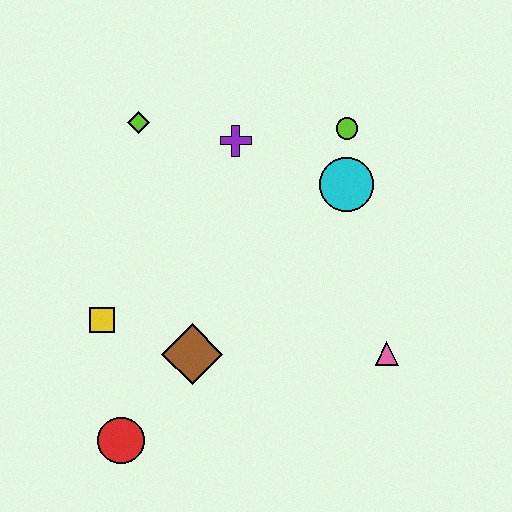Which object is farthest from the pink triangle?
The lime diamond is farthest from the pink triangle.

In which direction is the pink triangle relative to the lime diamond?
The pink triangle is to the right of the lime diamond.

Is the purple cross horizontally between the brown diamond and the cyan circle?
Yes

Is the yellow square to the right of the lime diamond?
No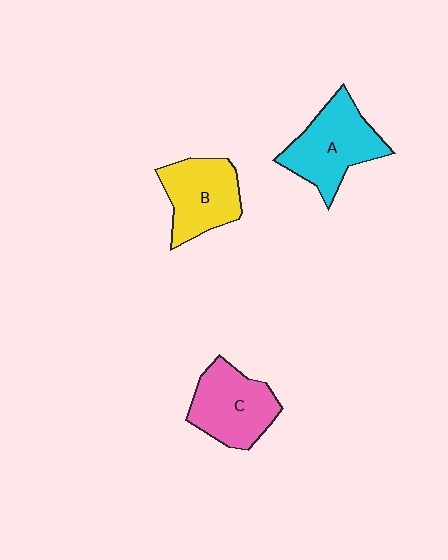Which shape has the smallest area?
Shape B (yellow).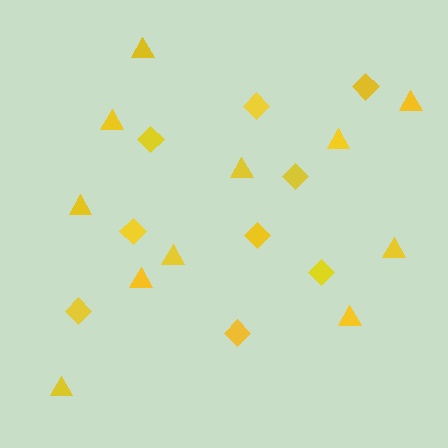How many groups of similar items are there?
There are 2 groups: one group of diamonds (9) and one group of triangles (11).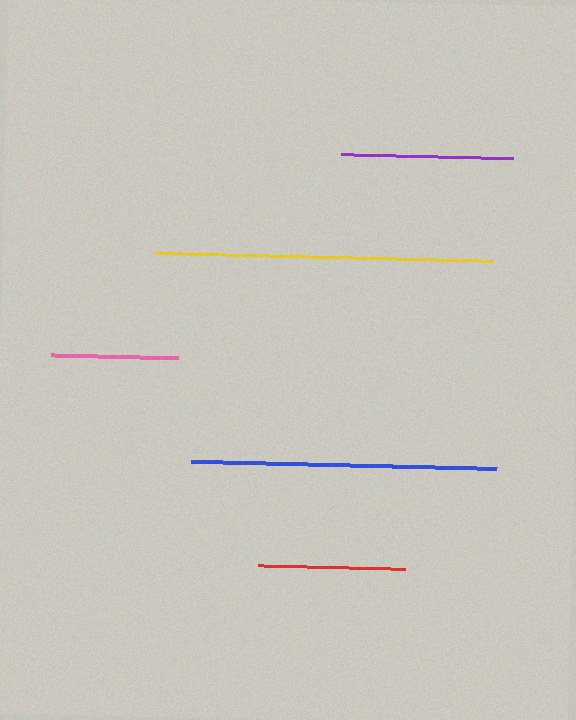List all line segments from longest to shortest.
From longest to shortest: yellow, blue, purple, red, pink.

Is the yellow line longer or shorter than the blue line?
The yellow line is longer than the blue line.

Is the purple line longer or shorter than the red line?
The purple line is longer than the red line.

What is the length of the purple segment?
The purple segment is approximately 172 pixels long.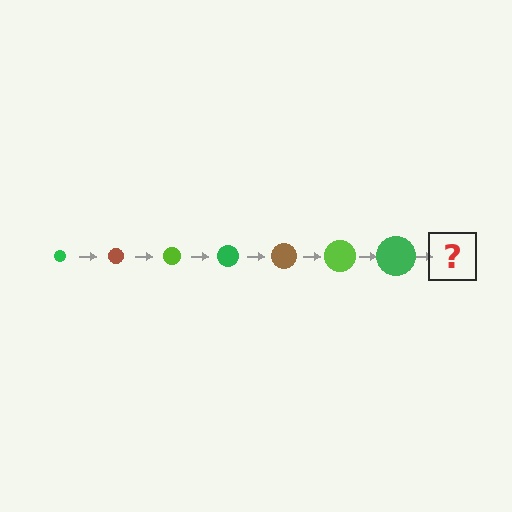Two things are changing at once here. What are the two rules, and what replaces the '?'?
The two rules are that the circle grows larger each step and the color cycles through green, brown, and lime. The '?' should be a brown circle, larger than the previous one.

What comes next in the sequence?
The next element should be a brown circle, larger than the previous one.